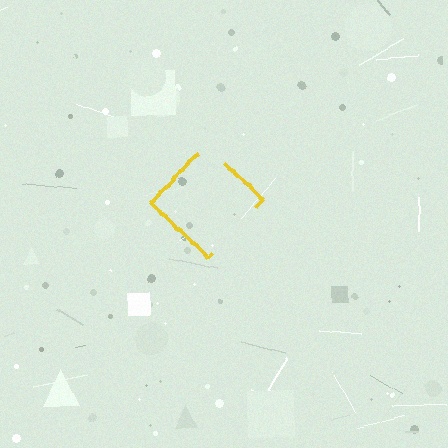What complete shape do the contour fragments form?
The contour fragments form a diamond.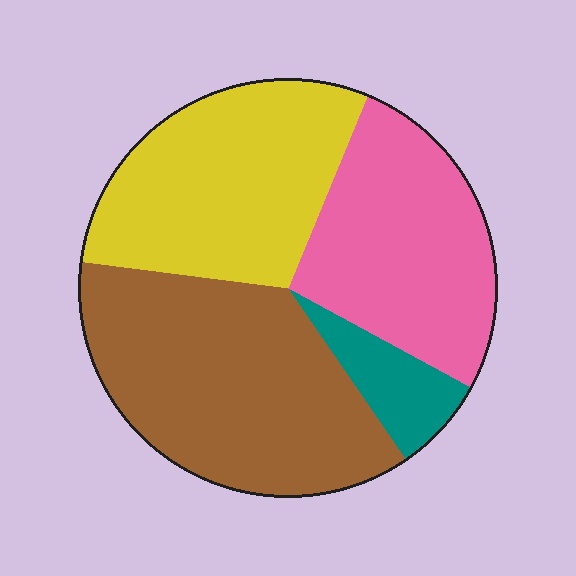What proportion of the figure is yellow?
Yellow takes up about one third (1/3) of the figure.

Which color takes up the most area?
Brown, at roughly 35%.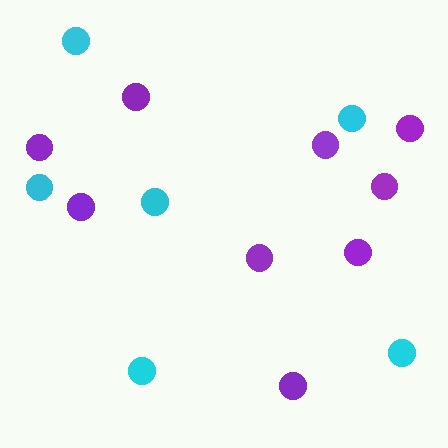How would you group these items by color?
There are 2 groups: one group of cyan circles (6) and one group of purple circles (9).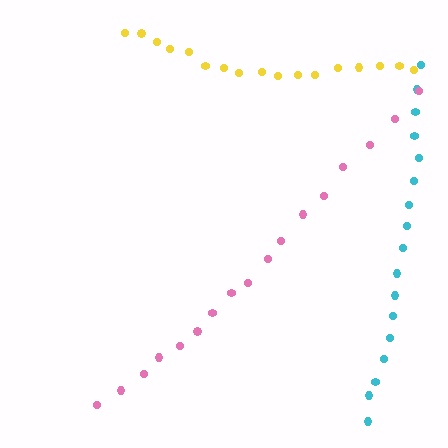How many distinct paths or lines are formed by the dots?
There are 3 distinct paths.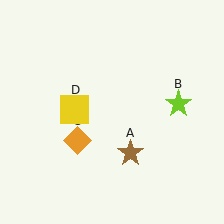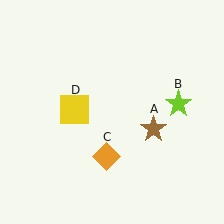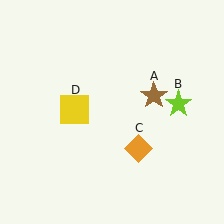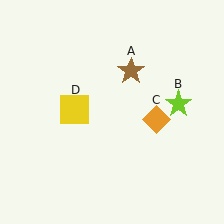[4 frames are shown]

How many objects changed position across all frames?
2 objects changed position: brown star (object A), orange diamond (object C).